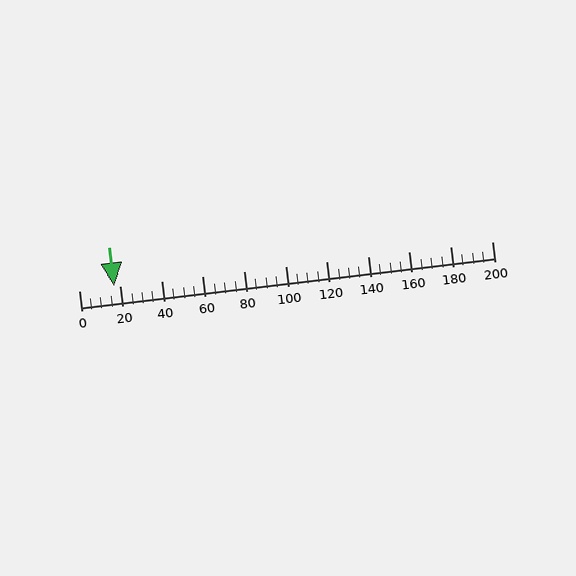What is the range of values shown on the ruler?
The ruler shows values from 0 to 200.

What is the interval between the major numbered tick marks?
The major tick marks are spaced 20 units apart.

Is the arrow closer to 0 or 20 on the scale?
The arrow is closer to 20.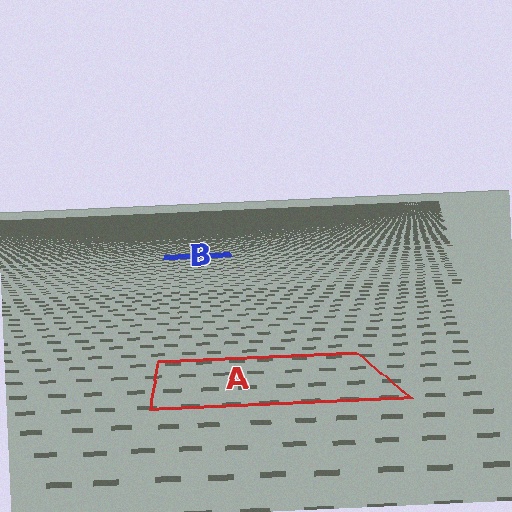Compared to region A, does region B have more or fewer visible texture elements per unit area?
Region B has more texture elements per unit area — they are packed more densely because it is farther away.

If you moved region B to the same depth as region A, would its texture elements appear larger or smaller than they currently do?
They would appear larger. At a closer depth, the same texture elements are projected at a bigger on-screen size.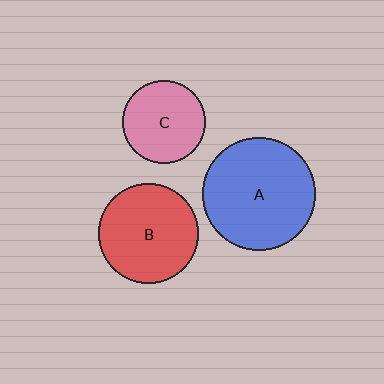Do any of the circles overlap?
No, none of the circles overlap.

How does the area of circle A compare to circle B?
Approximately 1.3 times.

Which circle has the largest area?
Circle A (blue).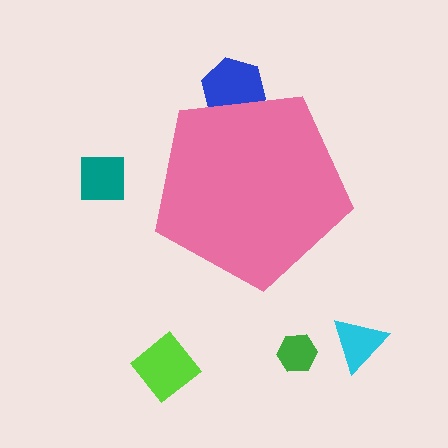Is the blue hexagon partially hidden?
Yes, the blue hexagon is partially hidden behind the pink pentagon.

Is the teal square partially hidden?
No, the teal square is fully visible.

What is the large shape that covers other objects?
A pink pentagon.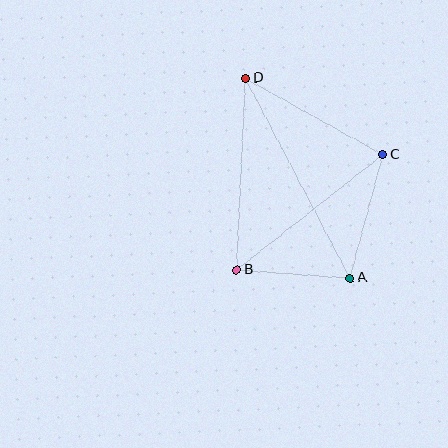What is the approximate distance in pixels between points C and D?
The distance between C and D is approximately 157 pixels.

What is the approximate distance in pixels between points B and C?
The distance between B and C is approximately 186 pixels.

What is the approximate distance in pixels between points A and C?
The distance between A and C is approximately 128 pixels.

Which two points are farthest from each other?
Points A and D are farthest from each other.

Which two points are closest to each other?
Points A and B are closest to each other.